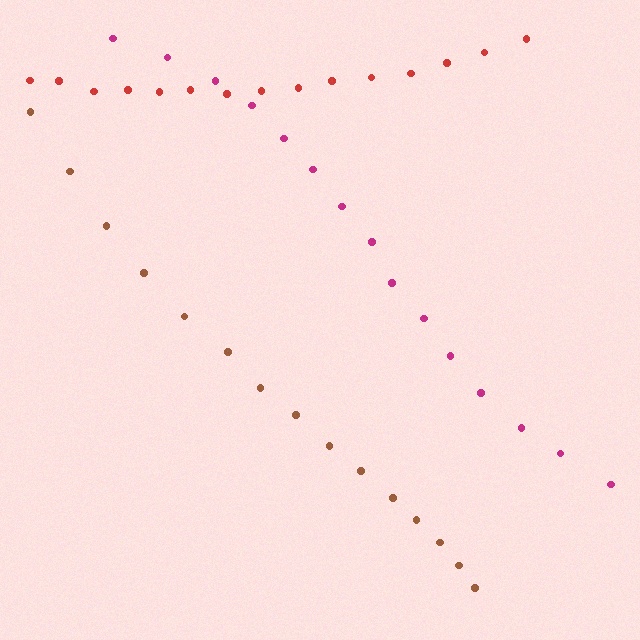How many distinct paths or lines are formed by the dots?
There are 3 distinct paths.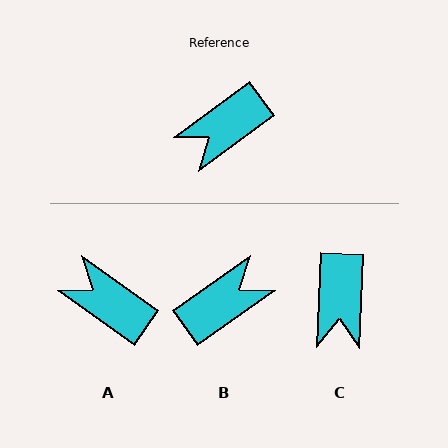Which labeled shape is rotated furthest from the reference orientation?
B, about 179 degrees away.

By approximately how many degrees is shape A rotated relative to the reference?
Approximately 72 degrees clockwise.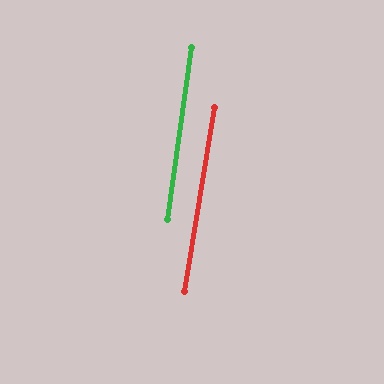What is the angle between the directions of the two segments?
Approximately 1 degree.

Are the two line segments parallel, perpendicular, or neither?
Parallel — their directions differ by only 1.2°.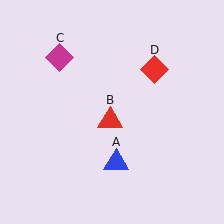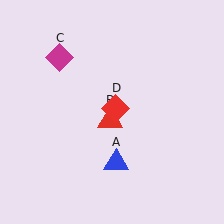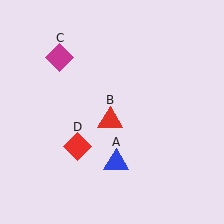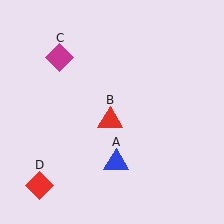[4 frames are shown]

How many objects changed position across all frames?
1 object changed position: red diamond (object D).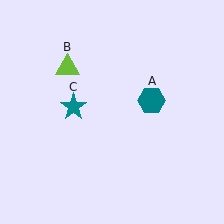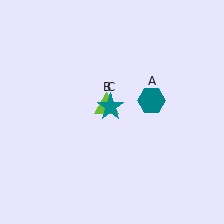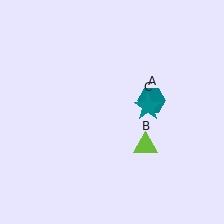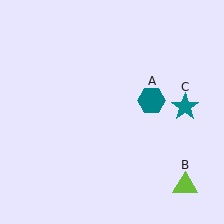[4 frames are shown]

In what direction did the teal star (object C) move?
The teal star (object C) moved right.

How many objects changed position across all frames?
2 objects changed position: lime triangle (object B), teal star (object C).